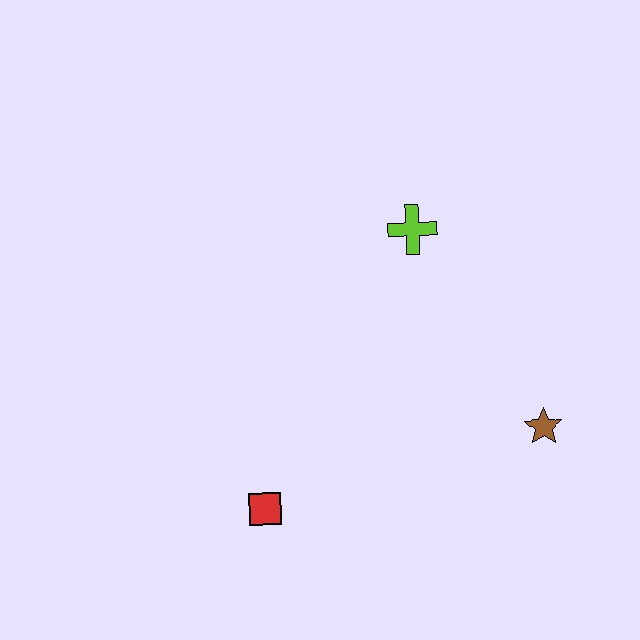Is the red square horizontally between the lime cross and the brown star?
No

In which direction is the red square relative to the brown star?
The red square is to the left of the brown star.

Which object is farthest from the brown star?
The red square is farthest from the brown star.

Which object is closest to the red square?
The brown star is closest to the red square.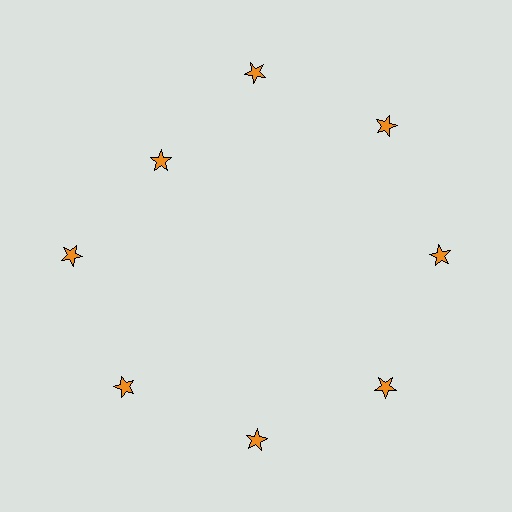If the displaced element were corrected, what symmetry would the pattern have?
It would have 8-fold rotational symmetry — the pattern would map onto itself every 45 degrees.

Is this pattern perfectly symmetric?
No. The 8 orange stars are arranged in a ring, but one element near the 10 o'clock position is pulled inward toward the center, breaking the 8-fold rotational symmetry.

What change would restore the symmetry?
The symmetry would be restored by moving it outward, back onto the ring so that all 8 stars sit at equal angles and equal distance from the center.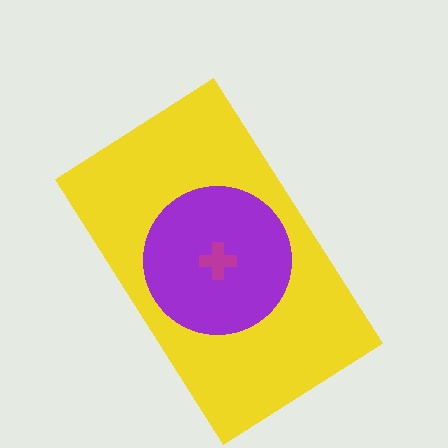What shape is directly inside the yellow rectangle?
The purple circle.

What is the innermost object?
The magenta cross.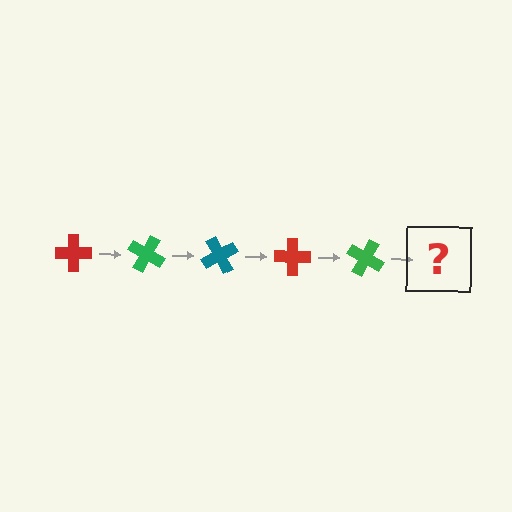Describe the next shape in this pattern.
It should be a teal cross, rotated 150 degrees from the start.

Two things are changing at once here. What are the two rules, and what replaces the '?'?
The two rules are that it rotates 30 degrees each step and the color cycles through red, green, and teal. The '?' should be a teal cross, rotated 150 degrees from the start.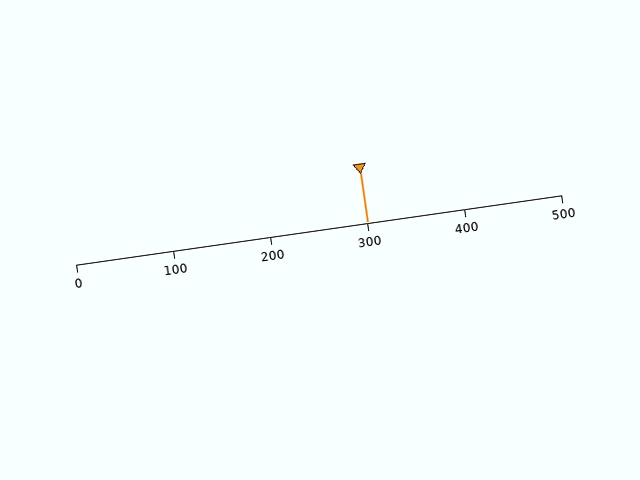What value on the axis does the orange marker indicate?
The marker indicates approximately 300.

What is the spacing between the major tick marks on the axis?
The major ticks are spaced 100 apart.